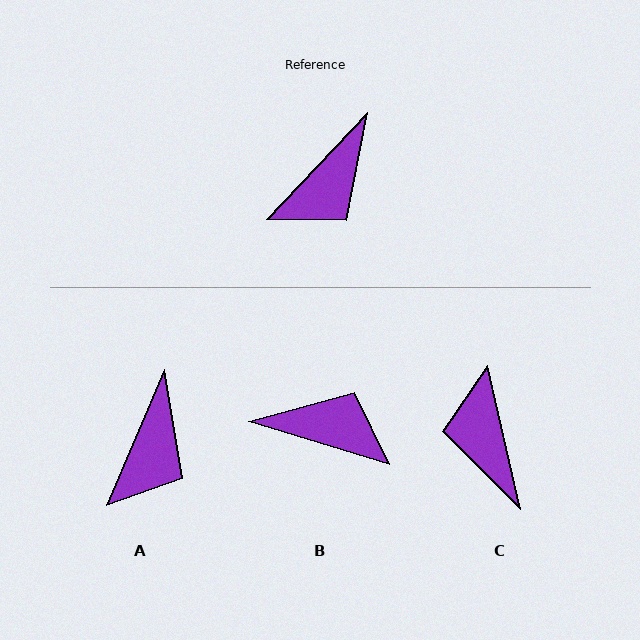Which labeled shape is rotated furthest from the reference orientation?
C, about 124 degrees away.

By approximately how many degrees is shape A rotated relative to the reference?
Approximately 20 degrees counter-clockwise.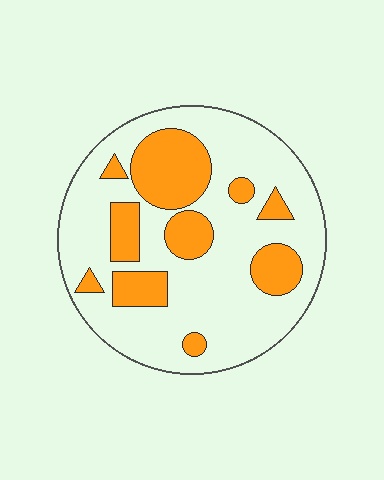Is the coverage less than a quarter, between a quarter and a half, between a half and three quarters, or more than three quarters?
Between a quarter and a half.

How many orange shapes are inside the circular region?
10.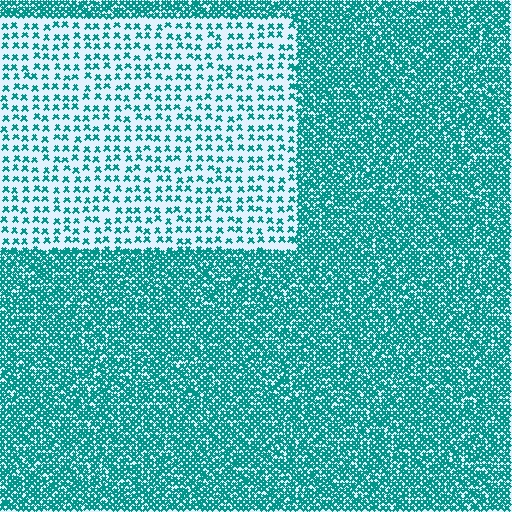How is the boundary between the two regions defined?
The boundary is defined by a change in element density (approximately 3.0x ratio). All elements are the same color, size, and shape.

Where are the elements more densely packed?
The elements are more densely packed outside the rectangle boundary.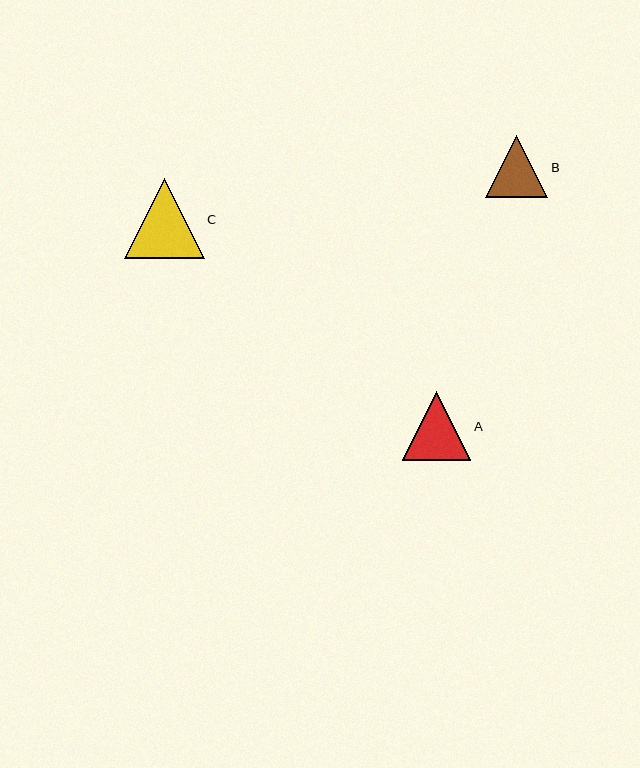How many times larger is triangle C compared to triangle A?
Triangle C is approximately 1.2 times the size of triangle A.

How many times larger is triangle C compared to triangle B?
Triangle C is approximately 1.3 times the size of triangle B.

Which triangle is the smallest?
Triangle B is the smallest with a size of approximately 62 pixels.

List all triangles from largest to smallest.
From largest to smallest: C, A, B.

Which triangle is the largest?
Triangle C is the largest with a size of approximately 80 pixels.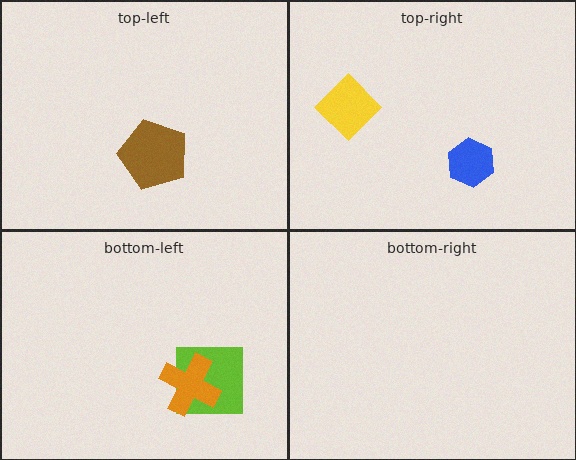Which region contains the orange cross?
The bottom-left region.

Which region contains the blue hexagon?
The top-right region.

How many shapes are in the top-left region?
1.